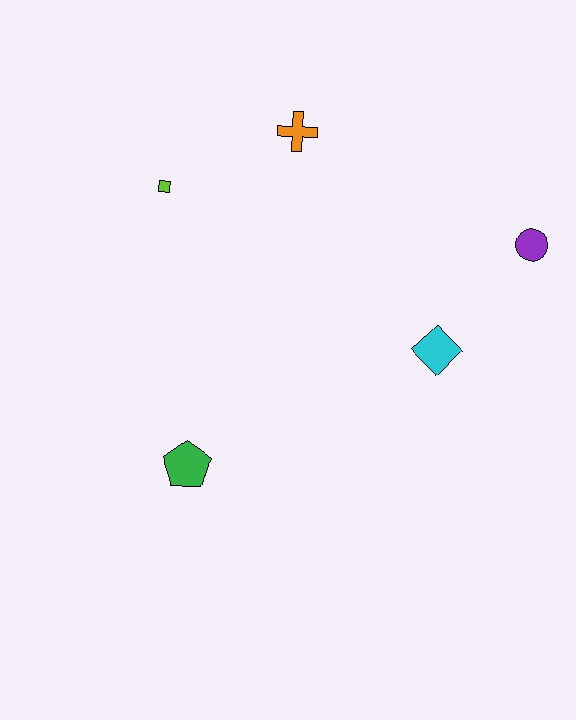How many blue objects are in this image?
There are no blue objects.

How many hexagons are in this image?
There are no hexagons.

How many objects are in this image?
There are 5 objects.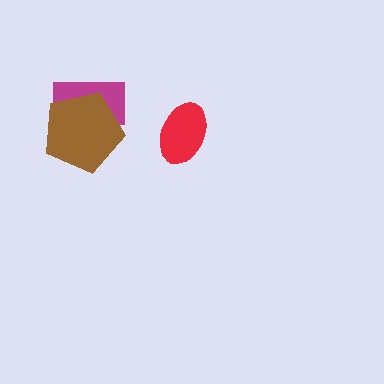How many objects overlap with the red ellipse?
0 objects overlap with the red ellipse.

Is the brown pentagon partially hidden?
No, no other shape covers it.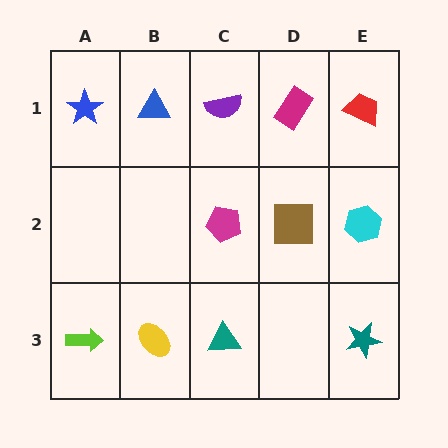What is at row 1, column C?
A purple semicircle.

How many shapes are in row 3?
4 shapes.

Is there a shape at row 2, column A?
No, that cell is empty.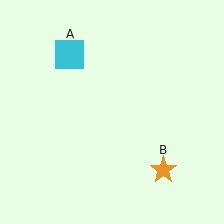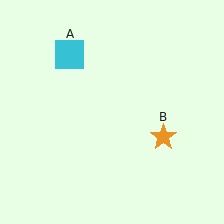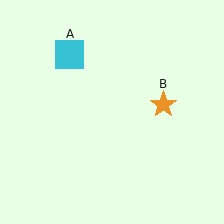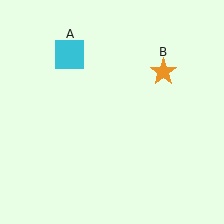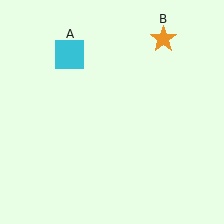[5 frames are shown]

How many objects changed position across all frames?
1 object changed position: orange star (object B).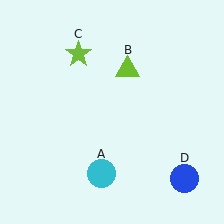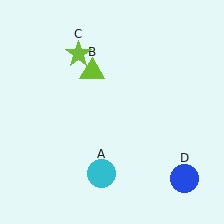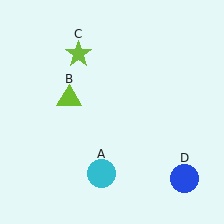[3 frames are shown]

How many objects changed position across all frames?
1 object changed position: lime triangle (object B).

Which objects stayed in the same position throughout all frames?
Cyan circle (object A) and lime star (object C) and blue circle (object D) remained stationary.